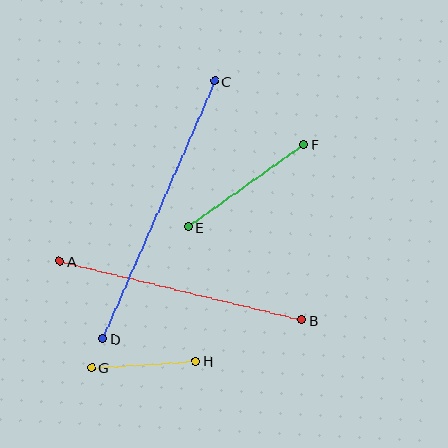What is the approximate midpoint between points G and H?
The midpoint is at approximately (143, 364) pixels.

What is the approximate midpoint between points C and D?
The midpoint is at approximately (159, 210) pixels.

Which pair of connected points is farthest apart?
Points C and D are farthest apart.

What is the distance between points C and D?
The distance is approximately 281 pixels.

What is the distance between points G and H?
The distance is approximately 104 pixels.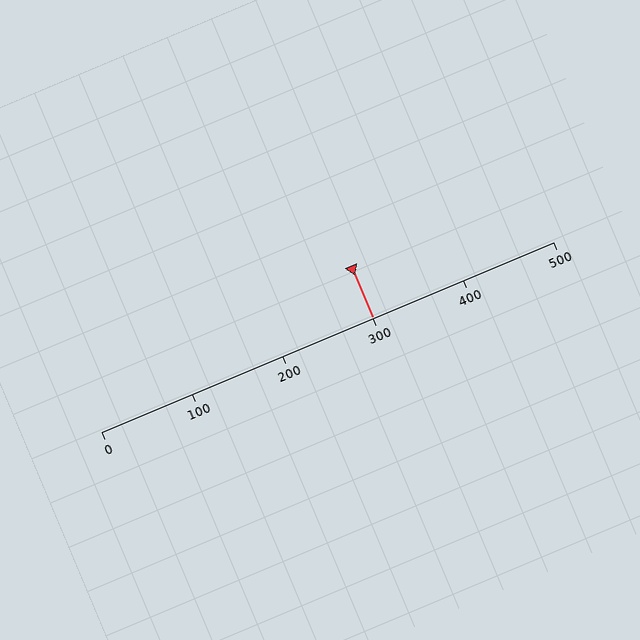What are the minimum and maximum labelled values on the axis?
The axis runs from 0 to 500.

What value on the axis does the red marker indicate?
The marker indicates approximately 300.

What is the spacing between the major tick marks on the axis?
The major ticks are spaced 100 apart.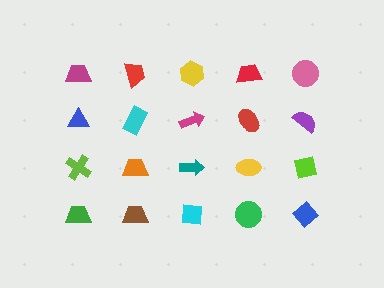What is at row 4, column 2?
A brown trapezoid.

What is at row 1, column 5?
A pink circle.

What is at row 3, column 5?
A lime square.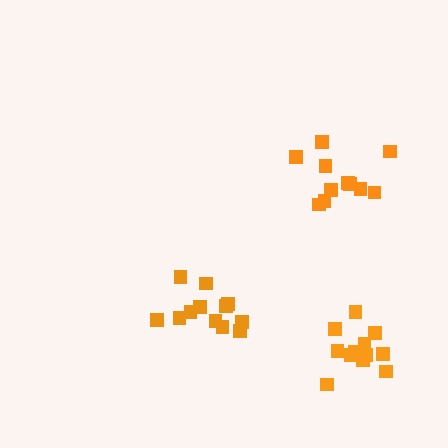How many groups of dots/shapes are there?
There are 3 groups.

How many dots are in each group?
Group 1: 12 dots, Group 2: 12 dots, Group 3: 11 dots (35 total).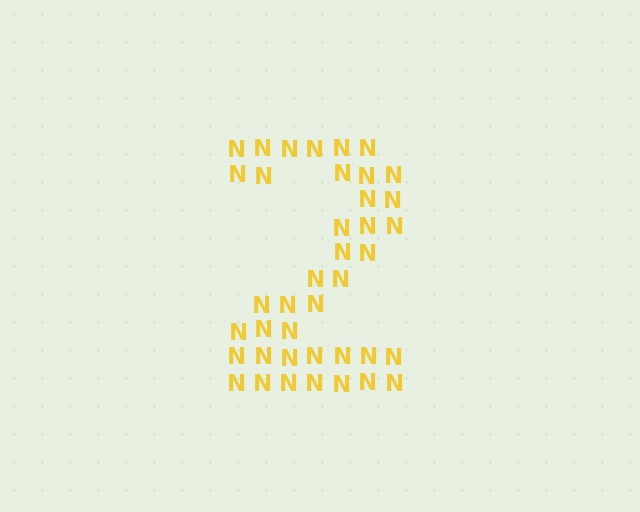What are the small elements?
The small elements are letter N's.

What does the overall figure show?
The overall figure shows the digit 2.